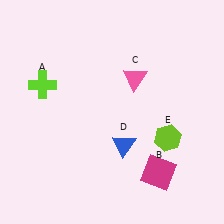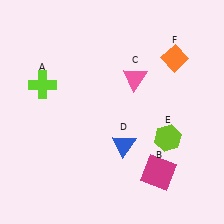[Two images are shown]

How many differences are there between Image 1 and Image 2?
There is 1 difference between the two images.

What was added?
An orange diamond (F) was added in Image 2.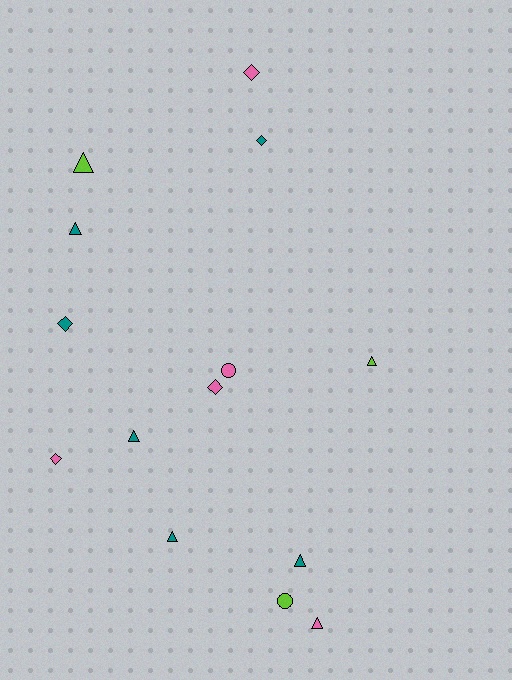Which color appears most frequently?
Teal, with 6 objects.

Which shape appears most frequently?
Triangle, with 7 objects.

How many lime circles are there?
There is 1 lime circle.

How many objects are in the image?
There are 14 objects.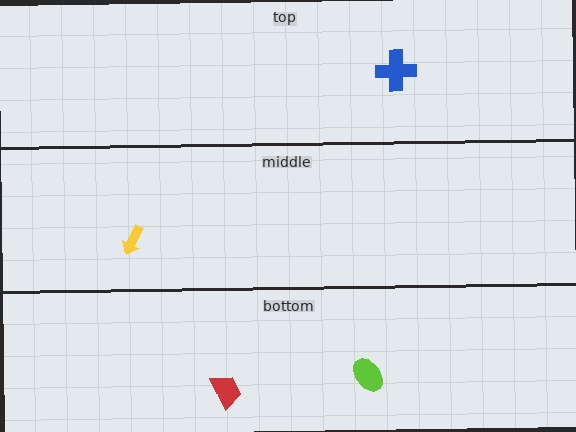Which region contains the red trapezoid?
The bottom region.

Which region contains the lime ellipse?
The bottom region.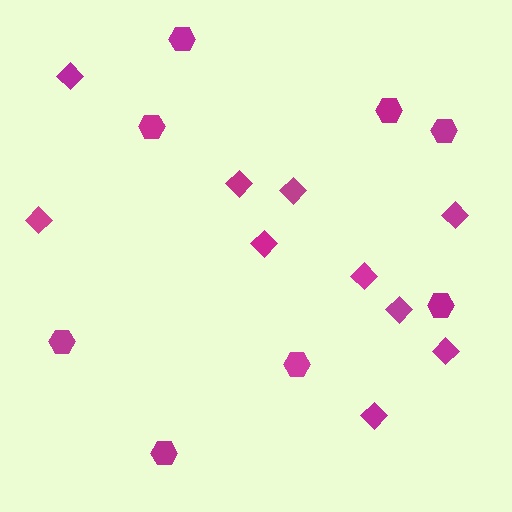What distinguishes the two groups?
There are 2 groups: one group of hexagons (8) and one group of diamonds (10).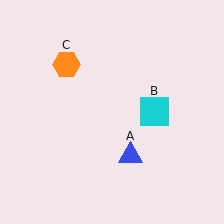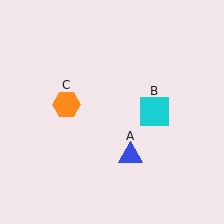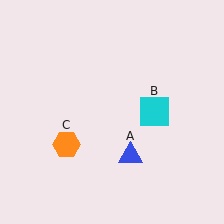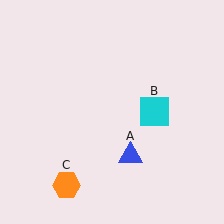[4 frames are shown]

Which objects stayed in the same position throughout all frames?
Blue triangle (object A) and cyan square (object B) remained stationary.